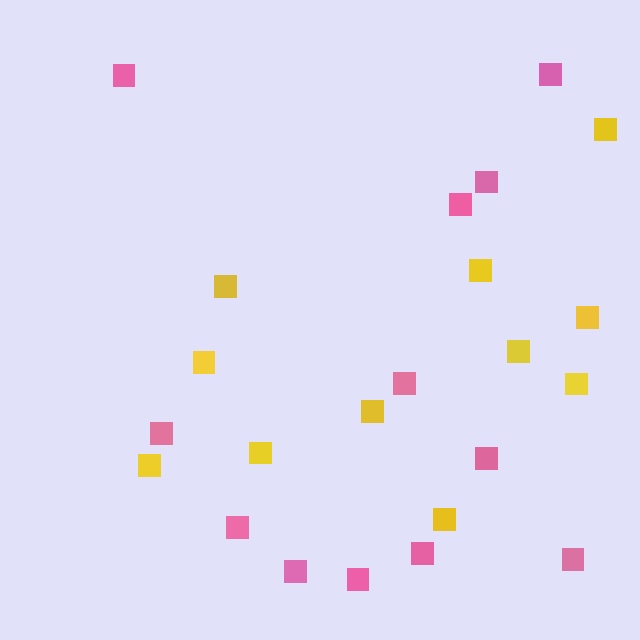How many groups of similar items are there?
There are 2 groups: one group of pink squares (12) and one group of yellow squares (11).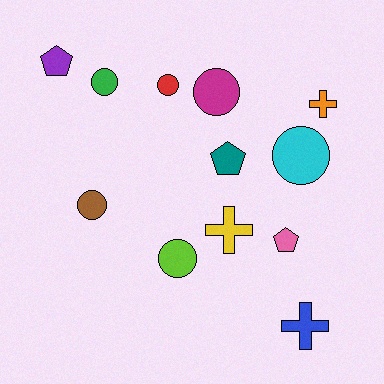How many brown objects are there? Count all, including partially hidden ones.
There is 1 brown object.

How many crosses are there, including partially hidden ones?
There are 3 crosses.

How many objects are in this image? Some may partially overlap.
There are 12 objects.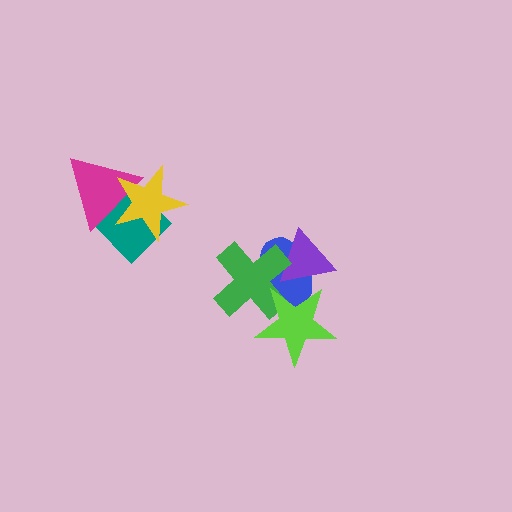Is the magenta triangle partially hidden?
Yes, it is partially covered by another shape.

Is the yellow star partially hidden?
No, no other shape covers it.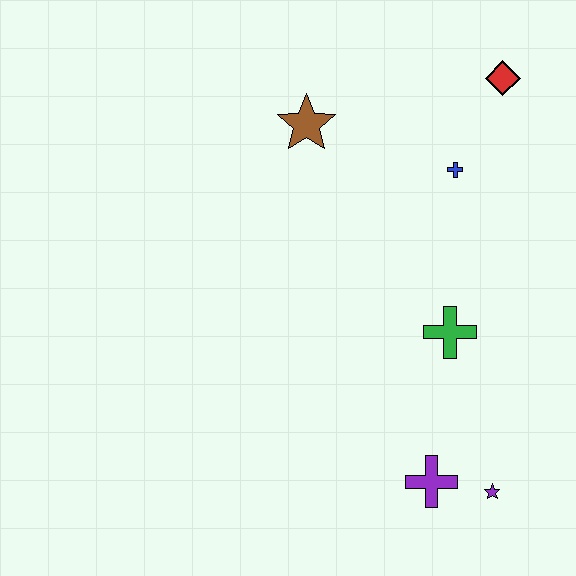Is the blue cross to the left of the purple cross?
No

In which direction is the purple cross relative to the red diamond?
The purple cross is below the red diamond.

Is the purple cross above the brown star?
No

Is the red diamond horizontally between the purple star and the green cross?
No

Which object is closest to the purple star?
The purple cross is closest to the purple star.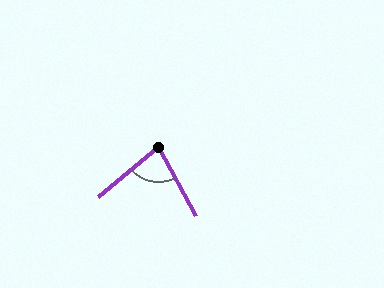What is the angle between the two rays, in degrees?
Approximately 78 degrees.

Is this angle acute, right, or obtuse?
It is acute.